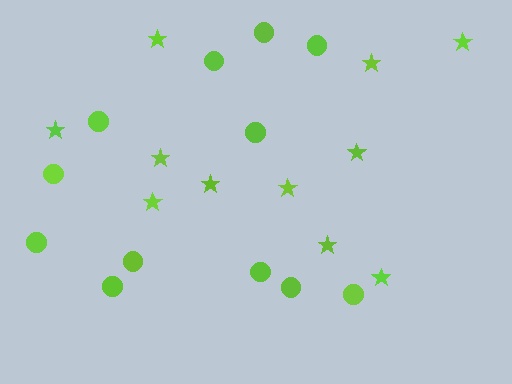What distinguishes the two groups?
There are 2 groups: one group of circles (12) and one group of stars (11).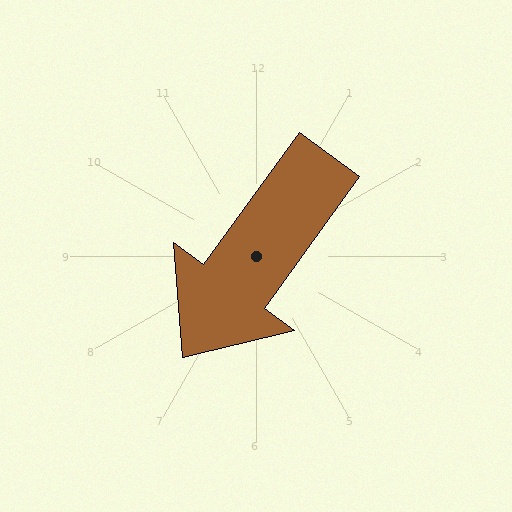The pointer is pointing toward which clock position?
Roughly 7 o'clock.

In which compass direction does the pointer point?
Southwest.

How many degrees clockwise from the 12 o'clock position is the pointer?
Approximately 216 degrees.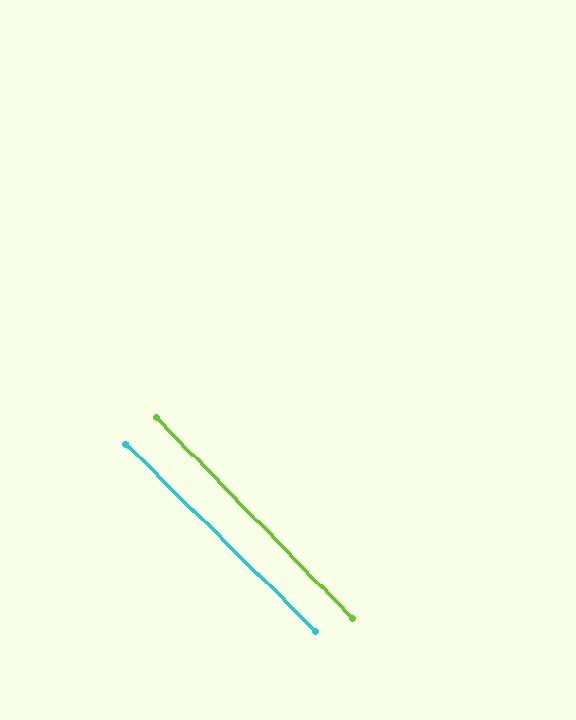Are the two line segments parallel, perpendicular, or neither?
Parallel — their directions differ by only 1.1°.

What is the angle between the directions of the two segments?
Approximately 1 degree.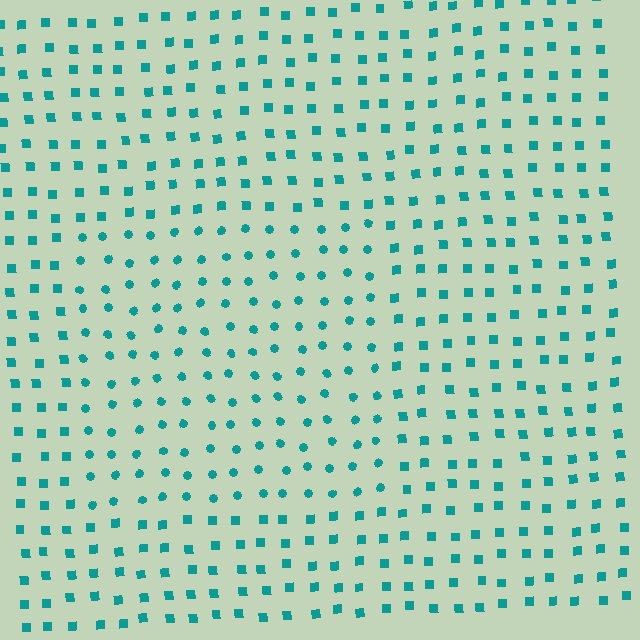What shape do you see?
I see a rectangle.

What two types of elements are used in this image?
The image uses circles inside the rectangle region and squares outside it.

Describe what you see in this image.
The image is filled with small teal elements arranged in a uniform grid. A rectangle-shaped region contains circles, while the surrounding area contains squares. The boundary is defined purely by the change in element shape.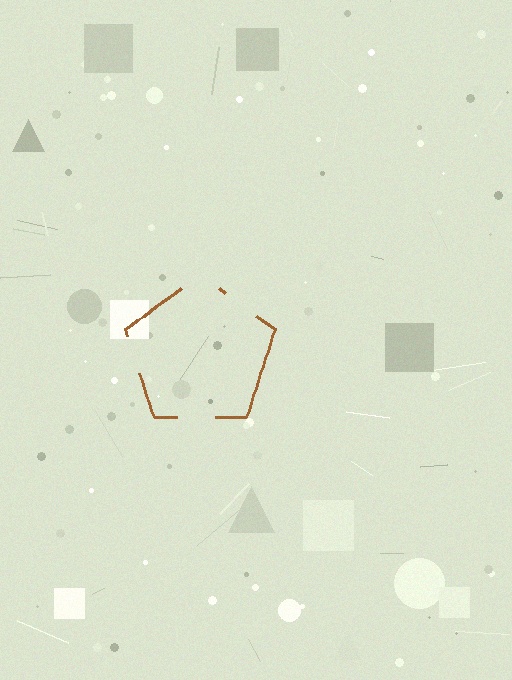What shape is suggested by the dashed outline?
The dashed outline suggests a pentagon.